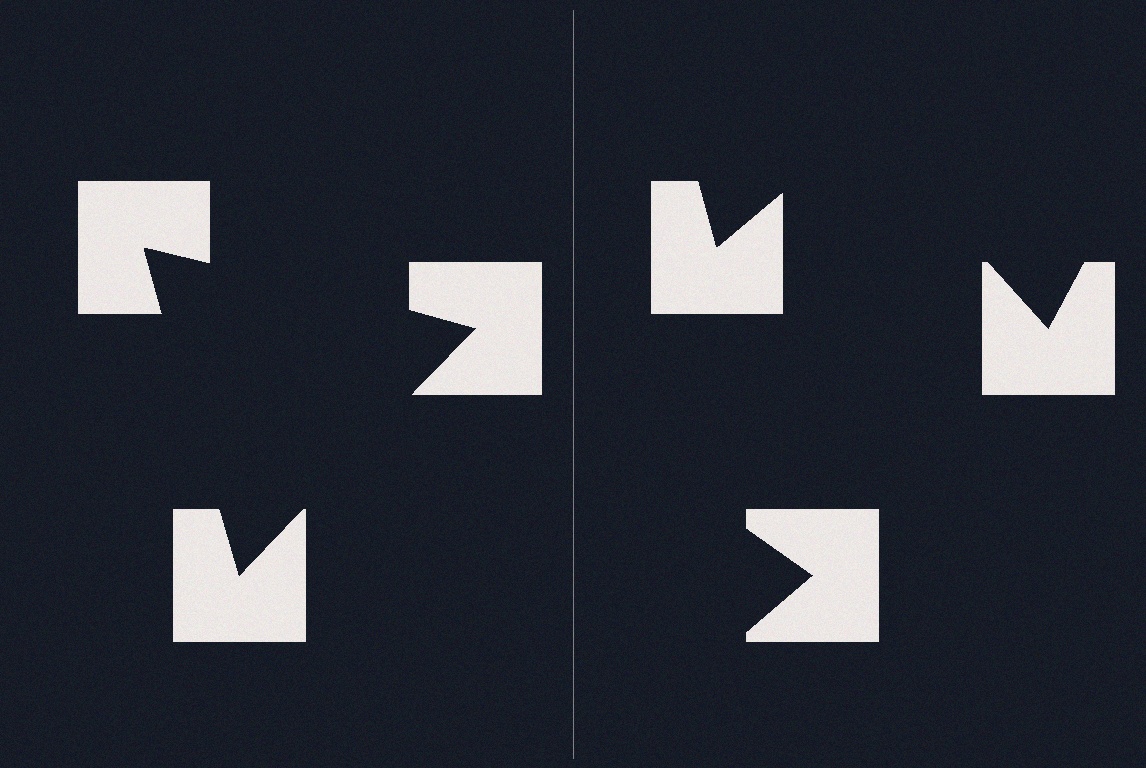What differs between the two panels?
The notched squares are positioned identically on both sides; only the wedge orientations differ. On the left they align to a triangle; on the right they are misaligned.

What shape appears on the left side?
An illusory triangle.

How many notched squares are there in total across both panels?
6 — 3 on each side.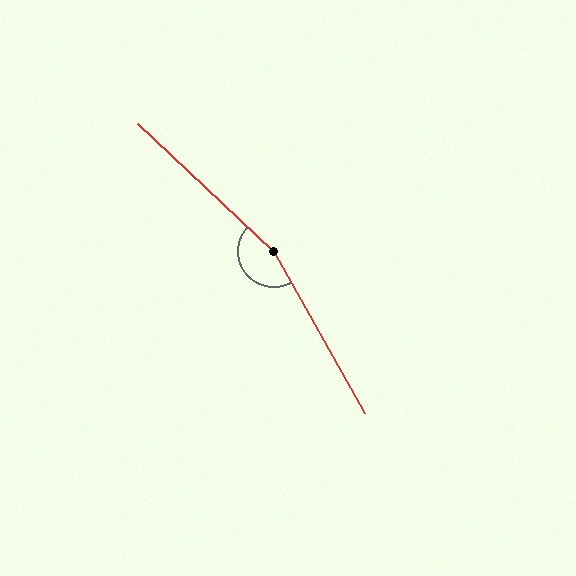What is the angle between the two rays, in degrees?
Approximately 162 degrees.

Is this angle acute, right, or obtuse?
It is obtuse.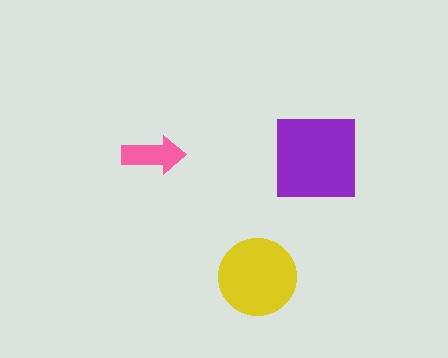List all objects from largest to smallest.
The purple square, the yellow circle, the pink arrow.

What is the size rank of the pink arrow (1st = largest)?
3rd.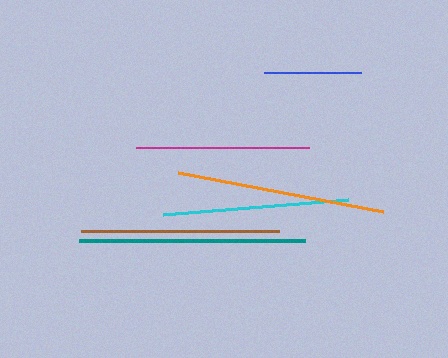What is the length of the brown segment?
The brown segment is approximately 198 pixels long.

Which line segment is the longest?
The teal line is the longest at approximately 226 pixels.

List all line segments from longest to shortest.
From longest to shortest: teal, orange, brown, cyan, magenta, blue.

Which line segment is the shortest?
The blue line is the shortest at approximately 97 pixels.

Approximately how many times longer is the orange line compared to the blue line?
The orange line is approximately 2.1 times the length of the blue line.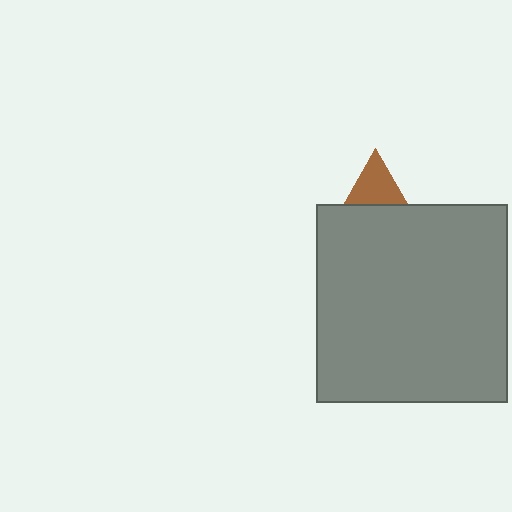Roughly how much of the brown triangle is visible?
A small part of it is visible (roughly 37%).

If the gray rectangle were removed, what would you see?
You would see the complete brown triangle.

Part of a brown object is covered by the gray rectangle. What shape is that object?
It is a triangle.